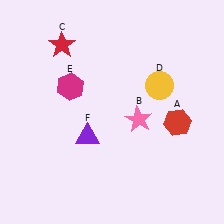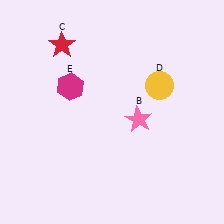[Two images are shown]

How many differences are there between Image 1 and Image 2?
There are 2 differences between the two images.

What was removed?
The purple triangle (F), the red hexagon (A) were removed in Image 2.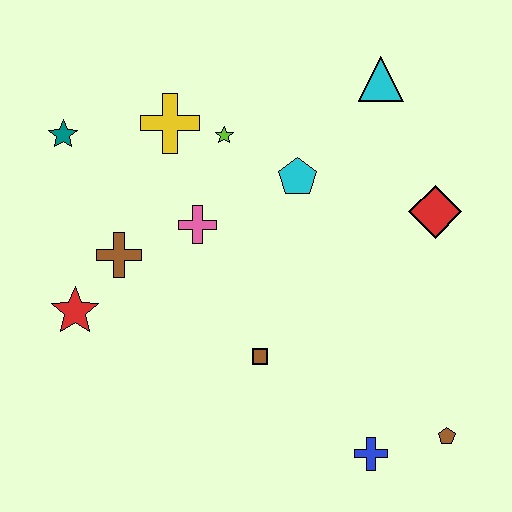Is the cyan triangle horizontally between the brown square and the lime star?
No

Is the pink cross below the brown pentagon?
No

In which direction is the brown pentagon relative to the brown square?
The brown pentagon is to the right of the brown square.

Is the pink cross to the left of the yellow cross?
No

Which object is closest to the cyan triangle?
The cyan pentagon is closest to the cyan triangle.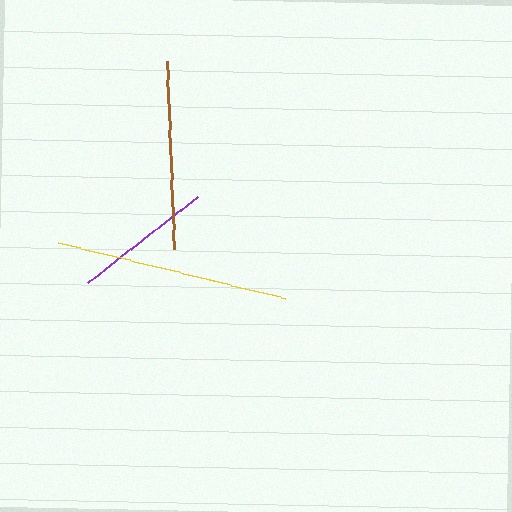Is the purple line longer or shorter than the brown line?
The brown line is longer than the purple line.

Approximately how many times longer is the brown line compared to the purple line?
The brown line is approximately 1.3 times the length of the purple line.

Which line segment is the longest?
The yellow line is the longest at approximately 234 pixels.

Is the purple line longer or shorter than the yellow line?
The yellow line is longer than the purple line.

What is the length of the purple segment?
The purple segment is approximately 140 pixels long.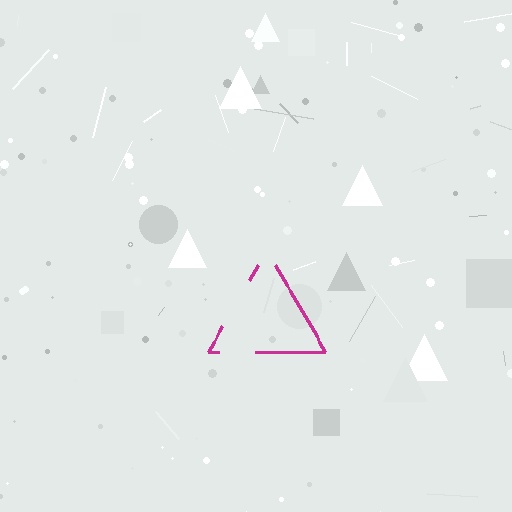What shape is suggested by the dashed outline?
The dashed outline suggests a triangle.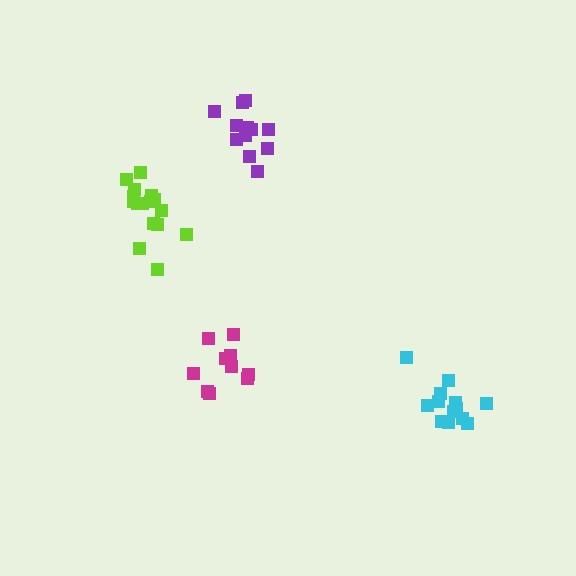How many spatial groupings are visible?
There are 4 spatial groupings.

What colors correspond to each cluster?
The clusters are colored: cyan, magenta, lime, purple.